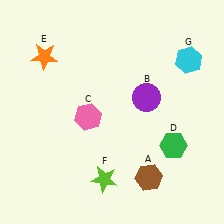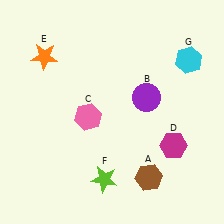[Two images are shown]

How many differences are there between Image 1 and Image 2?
There is 1 difference between the two images.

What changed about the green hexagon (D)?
In Image 1, D is green. In Image 2, it changed to magenta.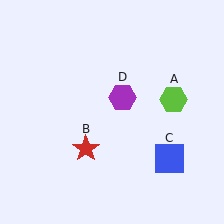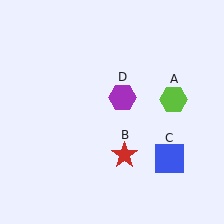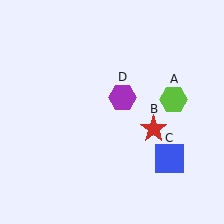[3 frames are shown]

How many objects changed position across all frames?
1 object changed position: red star (object B).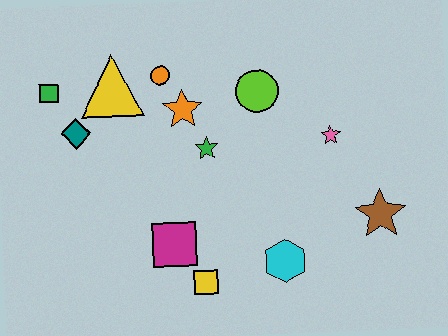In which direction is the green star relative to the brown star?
The green star is to the left of the brown star.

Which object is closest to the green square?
The teal diamond is closest to the green square.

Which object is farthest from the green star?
The brown star is farthest from the green star.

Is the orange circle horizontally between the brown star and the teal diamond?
Yes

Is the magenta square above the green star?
No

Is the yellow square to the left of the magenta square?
No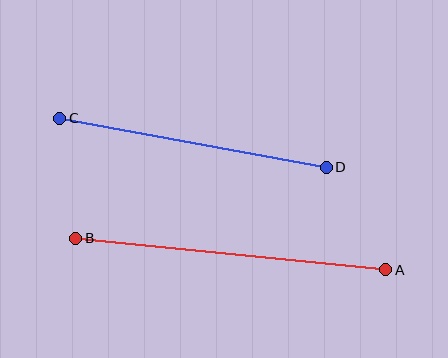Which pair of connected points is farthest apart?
Points A and B are farthest apart.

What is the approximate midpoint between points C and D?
The midpoint is at approximately (193, 143) pixels.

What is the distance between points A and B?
The distance is approximately 312 pixels.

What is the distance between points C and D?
The distance is approximately 271 pixels.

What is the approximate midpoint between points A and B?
The midpoint is at approximately (231, 254) pixels.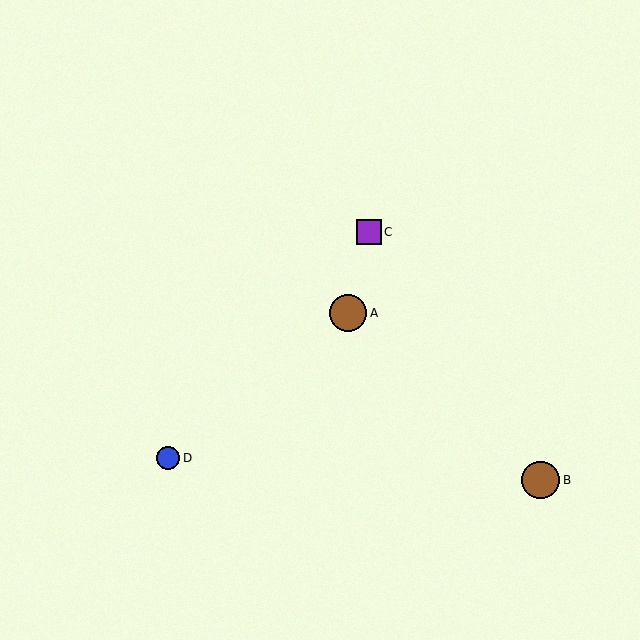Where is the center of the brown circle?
The center of the brown circle is at (348, 313).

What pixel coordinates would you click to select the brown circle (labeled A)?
Click at (348, 313) to select the brown circle A.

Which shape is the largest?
The brown circle (labeled B) is the largest.